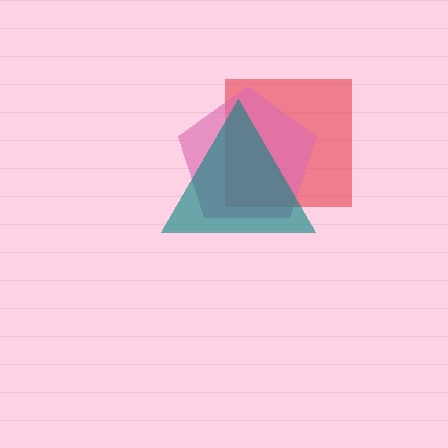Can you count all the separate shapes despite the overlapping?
Yes, there are 3 separate shapes.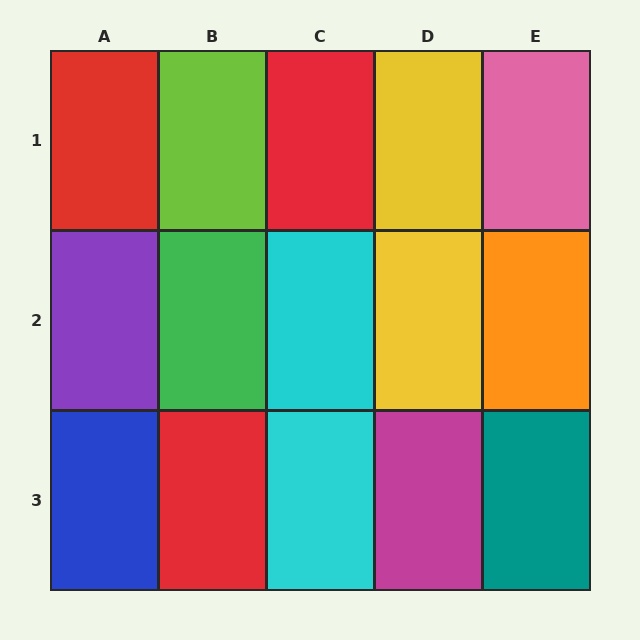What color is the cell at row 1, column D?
Yellow.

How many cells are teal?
1 cell is teal.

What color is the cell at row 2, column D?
Yellow.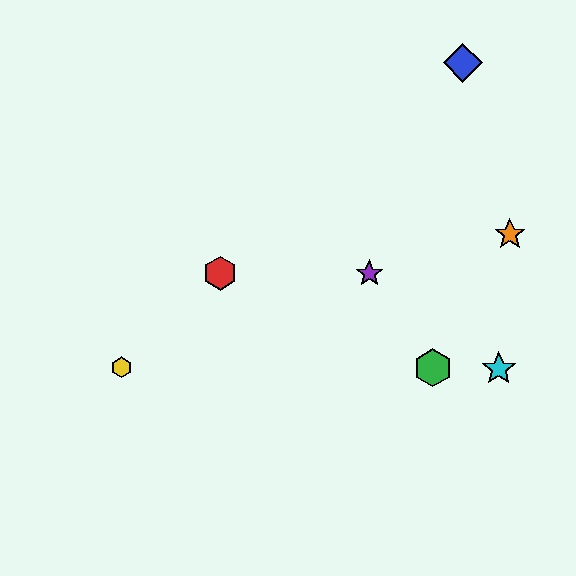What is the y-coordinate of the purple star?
The purple star is at y≈273.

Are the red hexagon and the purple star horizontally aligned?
Yes, both are at y≈273.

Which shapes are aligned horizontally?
The red hexagon, the purple star are aligned horizontally.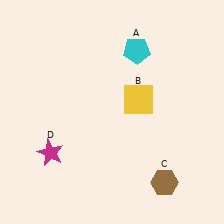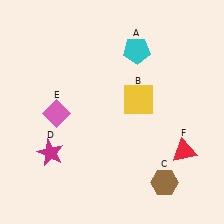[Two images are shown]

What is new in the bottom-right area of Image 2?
A red triangle (F) was added in the bottom-right area of Image 2.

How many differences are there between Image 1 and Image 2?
There are 2 differences between the two images.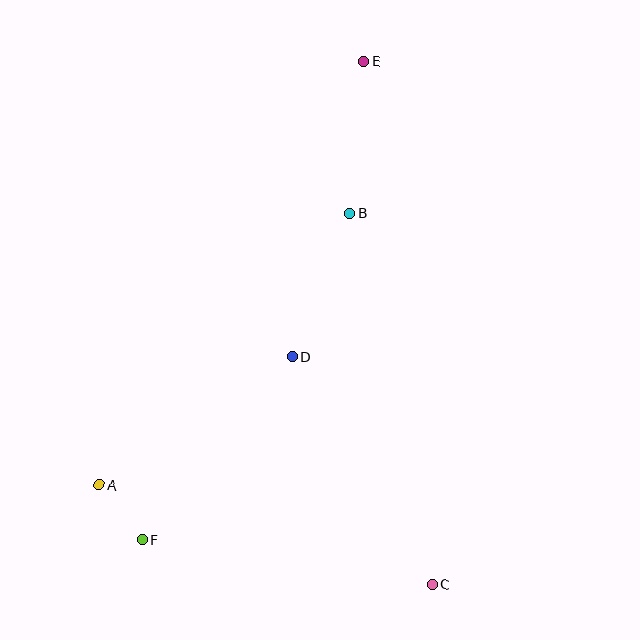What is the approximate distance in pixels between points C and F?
The distance between C and F is approximately 293 pixels.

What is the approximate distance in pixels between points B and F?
The distance between B and F is approximately 386 pixels.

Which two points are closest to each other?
Points A and F are closest to each other.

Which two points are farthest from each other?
Points C and E are farthest from each other.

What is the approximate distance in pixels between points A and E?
The distance between A and E is approximately 499 pixels.